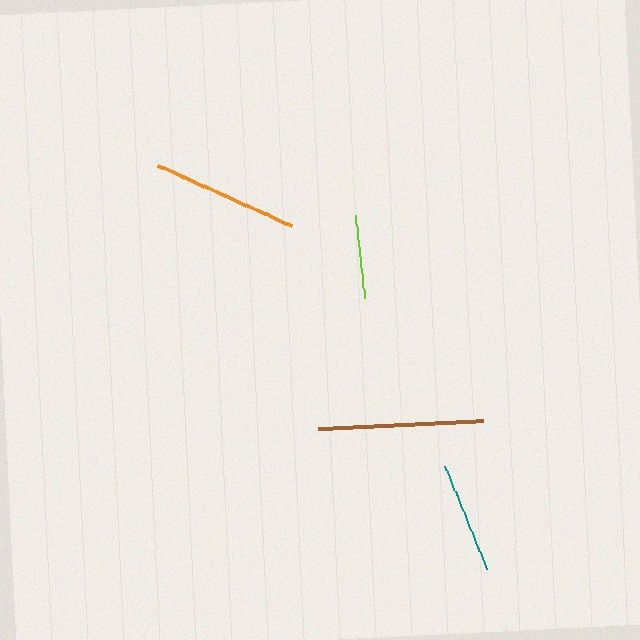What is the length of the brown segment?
The brown segment is approximately 165 pixels long.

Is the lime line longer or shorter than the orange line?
The orange line is longer than the lime line.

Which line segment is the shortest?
The lime line is the shortest at approximately 84 pixels.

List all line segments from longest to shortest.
From longest to shortest: brown, orange, teal, lime.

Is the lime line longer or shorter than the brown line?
The brown line is longer than the lime line.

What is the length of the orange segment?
The orange segment is approximately 147 pixels long.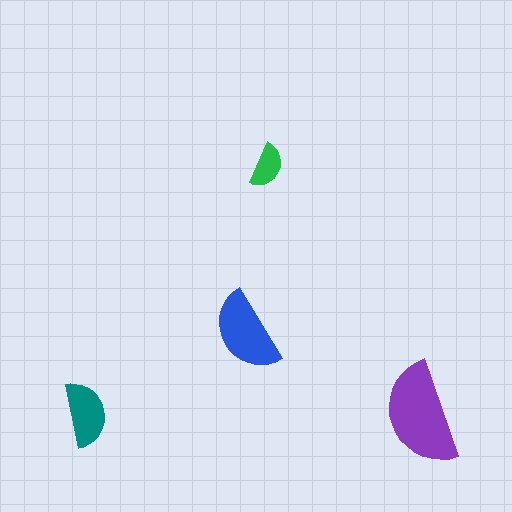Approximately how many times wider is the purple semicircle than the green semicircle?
About 2.5 times wider.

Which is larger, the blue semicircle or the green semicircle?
The blue one.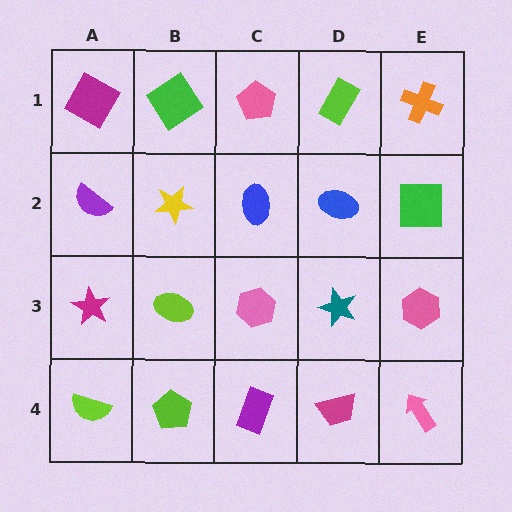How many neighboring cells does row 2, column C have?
4.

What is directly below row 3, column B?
A lime pentagon.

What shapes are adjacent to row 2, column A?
A magenta square (row 1, column A), a magenta star (row 3, column A), a yellow star (row 2, column B).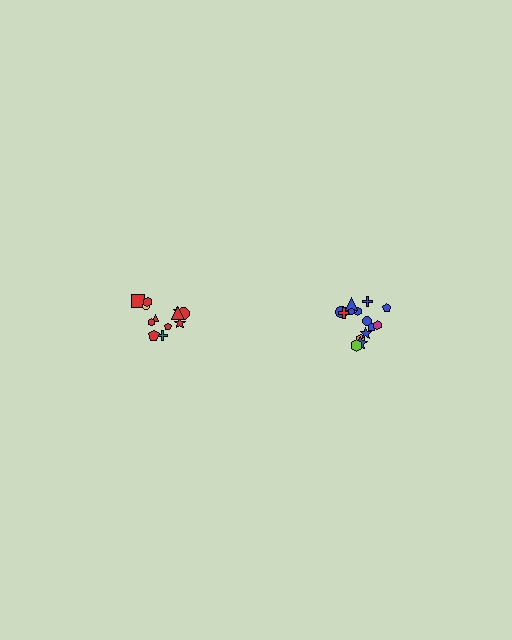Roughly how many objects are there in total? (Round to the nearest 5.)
Roughly 25 objects in total.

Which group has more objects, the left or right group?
The right group.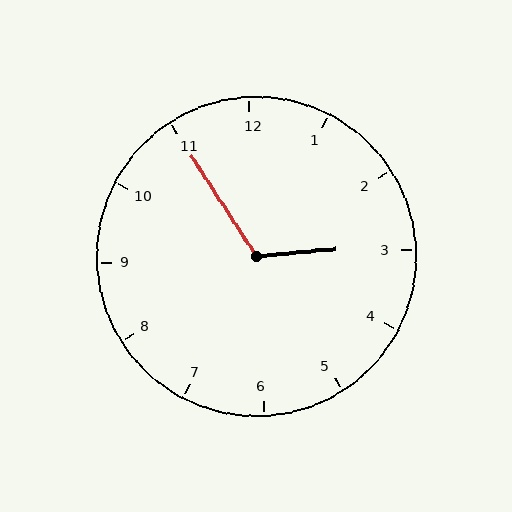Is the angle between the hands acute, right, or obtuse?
It is obtuse.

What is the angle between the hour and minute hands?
Approximately 118 degrees.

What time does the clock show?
2:55.